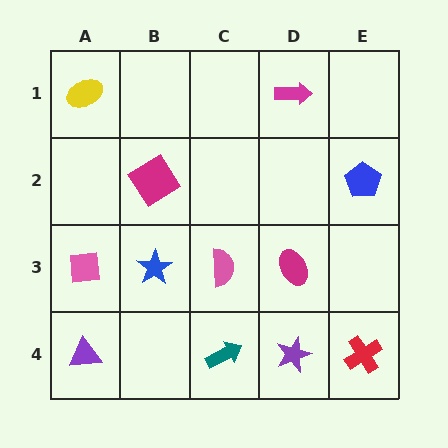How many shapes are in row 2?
2 shapes.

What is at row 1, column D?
A magenta arrow.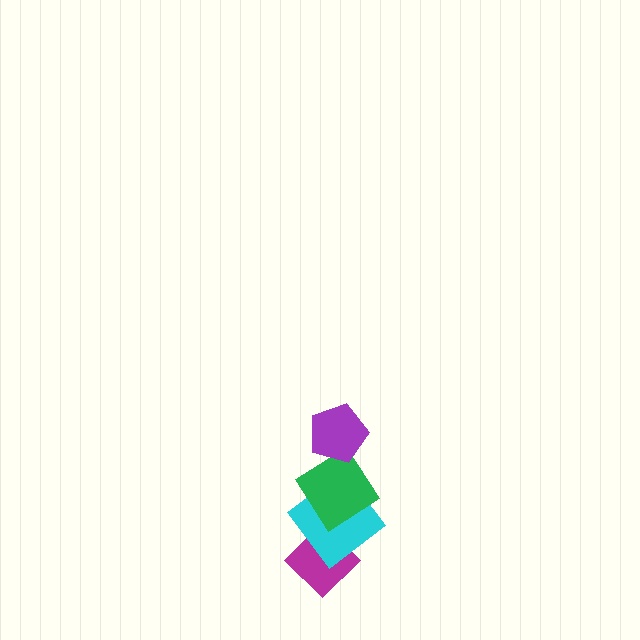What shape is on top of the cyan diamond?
The green diamond is on top of the cyan diamond.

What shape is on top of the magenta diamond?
The cyan diamond is on top of the magenta diamond.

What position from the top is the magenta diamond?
The magenta diamond is 4th from the top.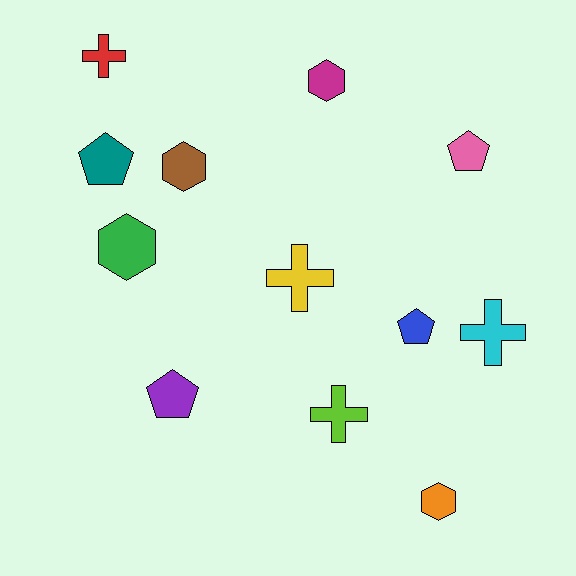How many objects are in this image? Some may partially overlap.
There are 12 objects.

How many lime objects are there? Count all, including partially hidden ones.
There is 1 lime object.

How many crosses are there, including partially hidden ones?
There are 4 crosses.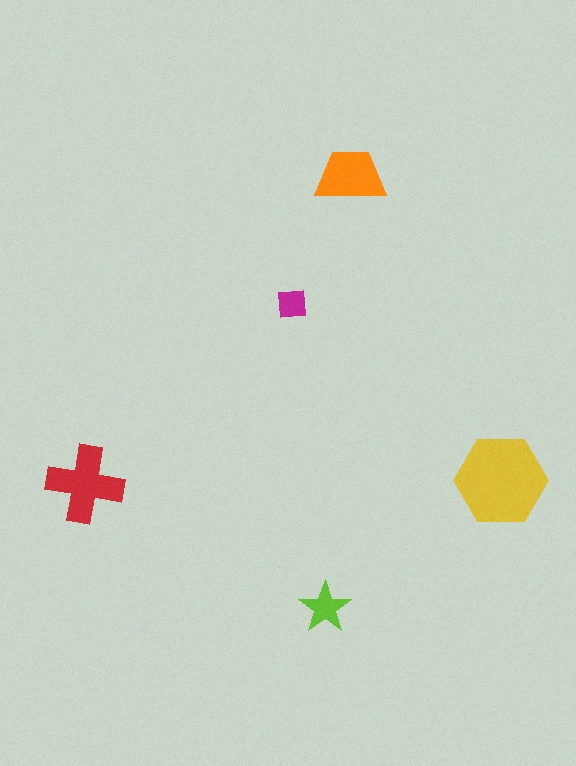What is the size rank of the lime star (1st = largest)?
4th.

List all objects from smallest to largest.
The magenta square, the lime star, the orange trapezoid, the red cross, the yellow hexagon.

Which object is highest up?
The orange trapezoid is topmost.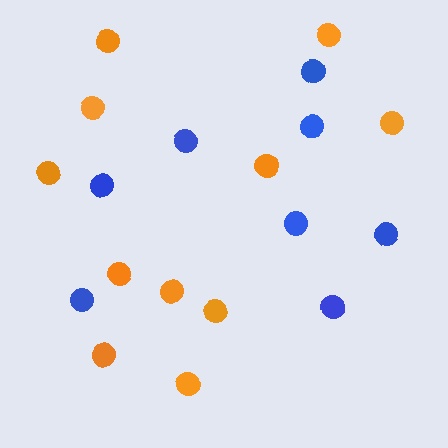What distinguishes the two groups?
There are 2 groups: one group of blue circles (8) and one group of orange circles (11).